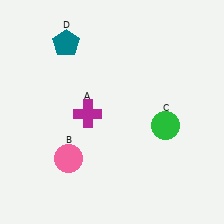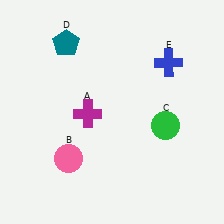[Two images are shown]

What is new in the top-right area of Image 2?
A blue cross (E) was added in the top-right area of Image 2.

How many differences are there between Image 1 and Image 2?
There is 1 difference between the two images.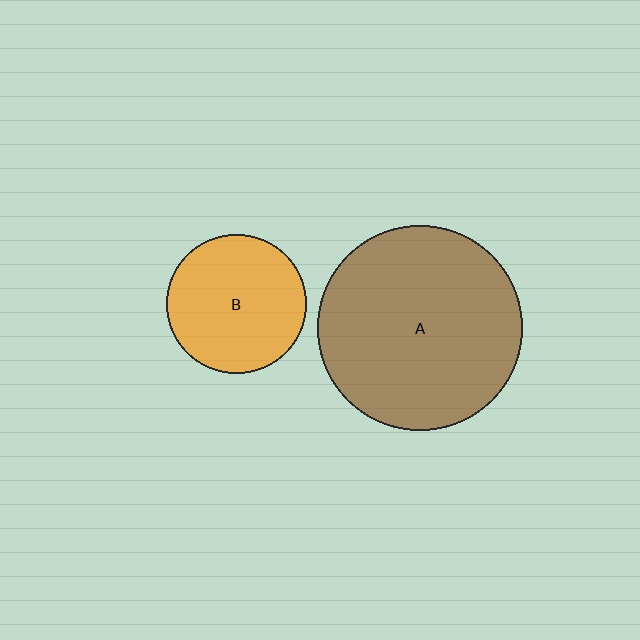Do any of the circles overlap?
No, none of the circles overlap.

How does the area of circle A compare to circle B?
Approximately 2.2 times.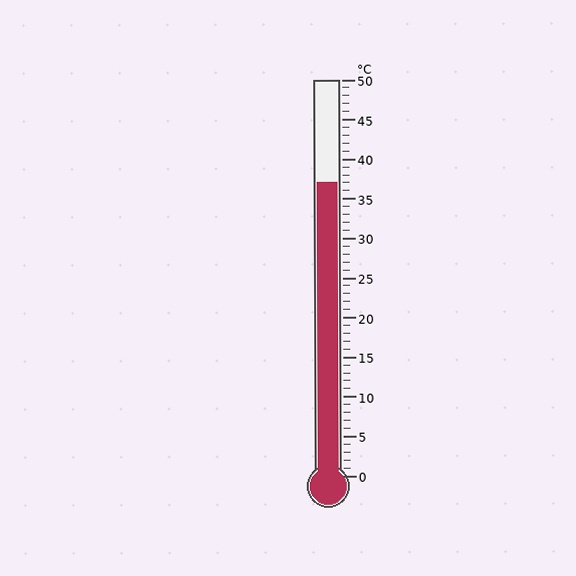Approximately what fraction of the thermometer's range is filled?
The thermometer is filled to approximately 75% of its range.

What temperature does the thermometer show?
The thermometer shows approximately 37°C.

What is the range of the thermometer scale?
The thermometer scale ranges from 0°C to 50°C.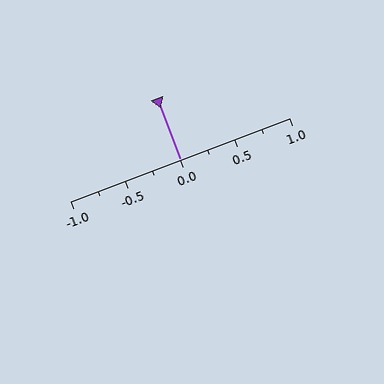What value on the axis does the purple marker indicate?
The marker indicates approximately 0.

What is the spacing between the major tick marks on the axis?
The major ticks are spaced 0.5 apart.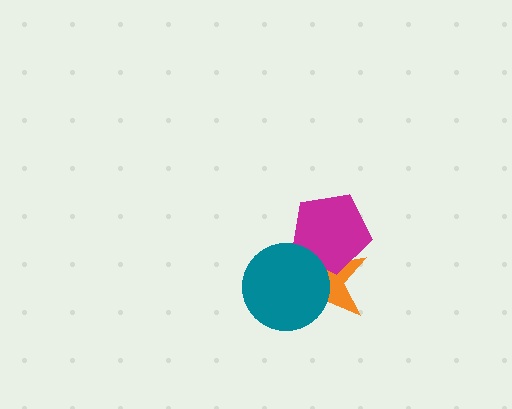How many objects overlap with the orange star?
2 objects overlap with the orange star.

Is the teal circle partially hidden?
No, no other shape covers it.